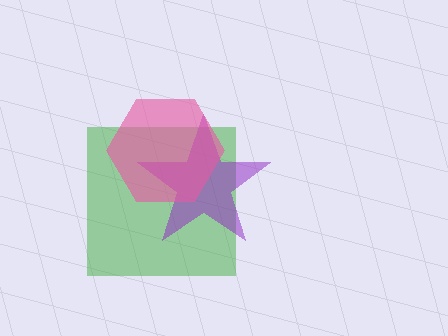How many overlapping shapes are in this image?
There are 3 overlapping shapes in the image.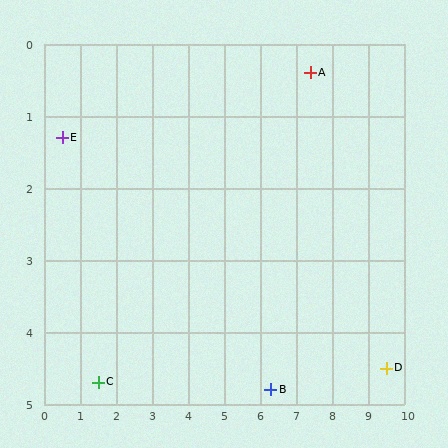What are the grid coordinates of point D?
Point D is at approximately (9.5, 4.5).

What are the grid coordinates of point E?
Point E is at approximately (0.5, 1.3).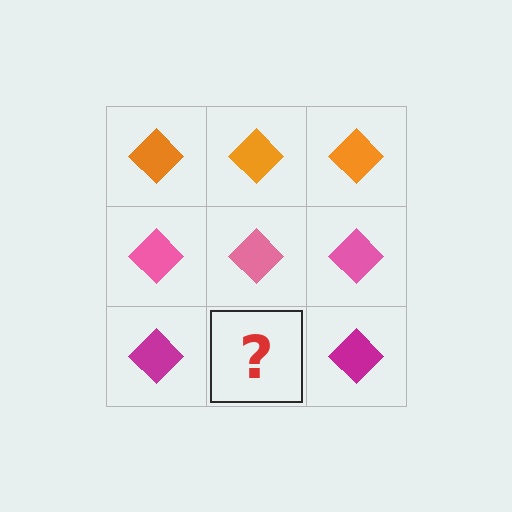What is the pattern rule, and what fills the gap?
The rule is that each row has a consistent color. The gap should be filled with a magenta diamond.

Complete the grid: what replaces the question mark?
The question mark should be replaced with a magenta diamond.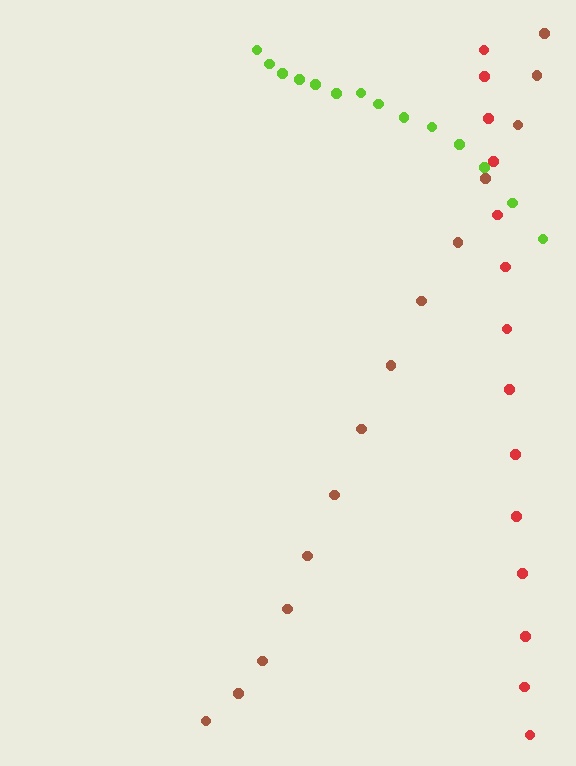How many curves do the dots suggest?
There are 3 distinct paths.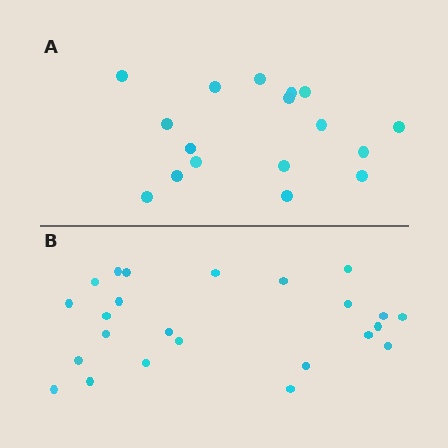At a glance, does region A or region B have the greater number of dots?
Region B (the bottom region) has more dots.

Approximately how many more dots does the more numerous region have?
Region B has roughly 8 or so more dots than region A.